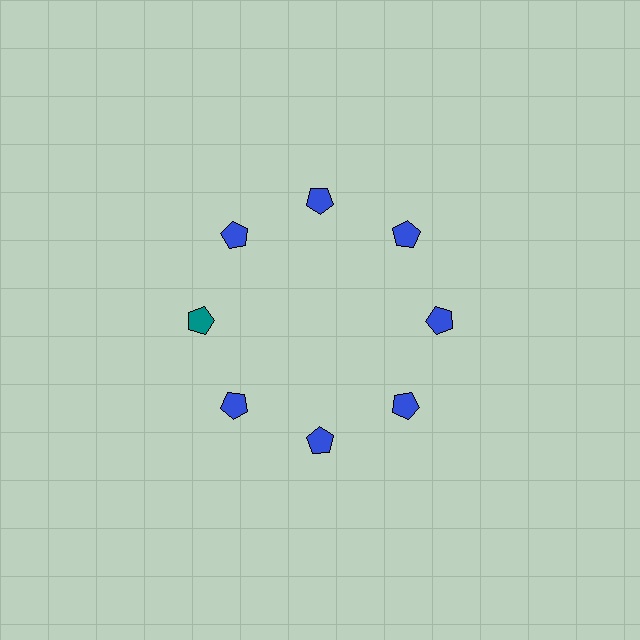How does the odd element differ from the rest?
It has a different color: teal instead of blue.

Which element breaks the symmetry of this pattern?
The teal pentagon at roughly the 9 o'clock position breaks the symmetry. All other shapes are blue pentagons.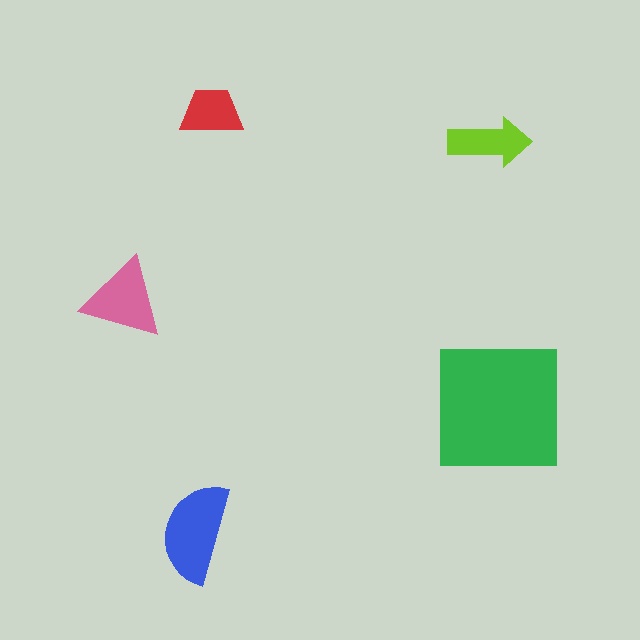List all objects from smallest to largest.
The red trapezoid, the lime arrow, the pink triangle, the blue semicircle, the green square.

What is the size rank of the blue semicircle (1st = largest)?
2nd.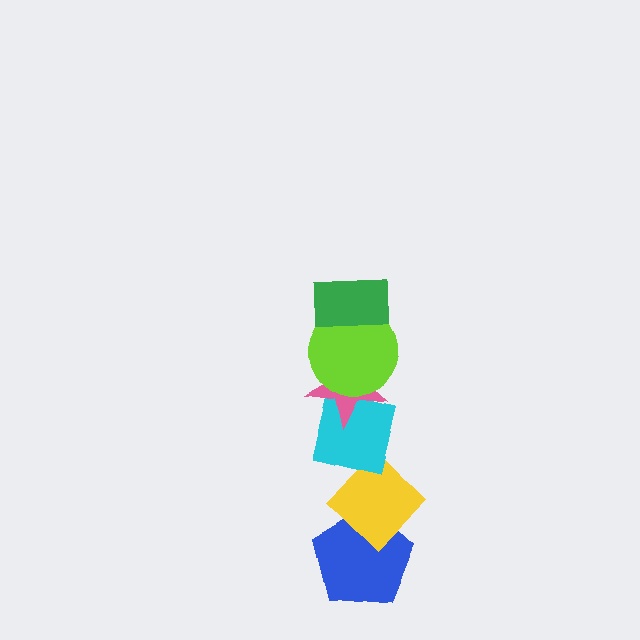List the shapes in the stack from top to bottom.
From top to bottom: the green rectangle, the lime circle, the pink star, the cyan square, the yellow diamond, the blue pentagon.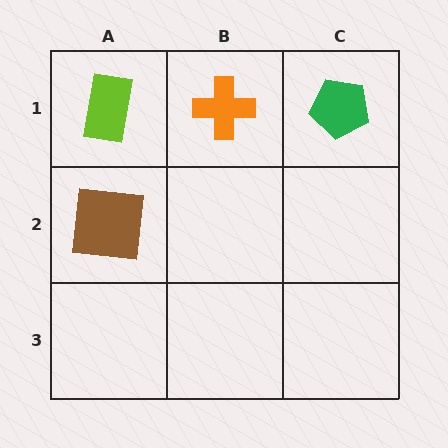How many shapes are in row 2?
1 shape.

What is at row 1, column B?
An orange cross.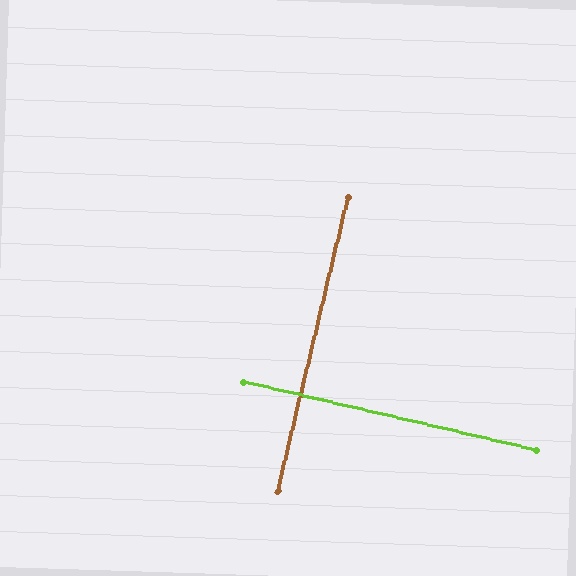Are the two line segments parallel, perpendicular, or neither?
Perpendicular — they meet at approximately 90°.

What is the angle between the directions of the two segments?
Approximately 90 degrees.